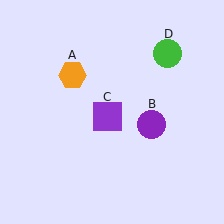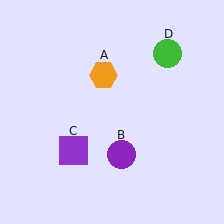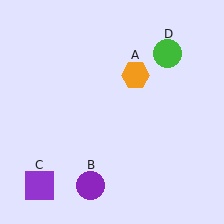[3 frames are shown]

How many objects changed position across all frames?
3 objects changed position: orange hexagon (object A), purple circle (object B), purple square (object C).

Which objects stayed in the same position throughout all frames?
Green circle (object D) remained stationary.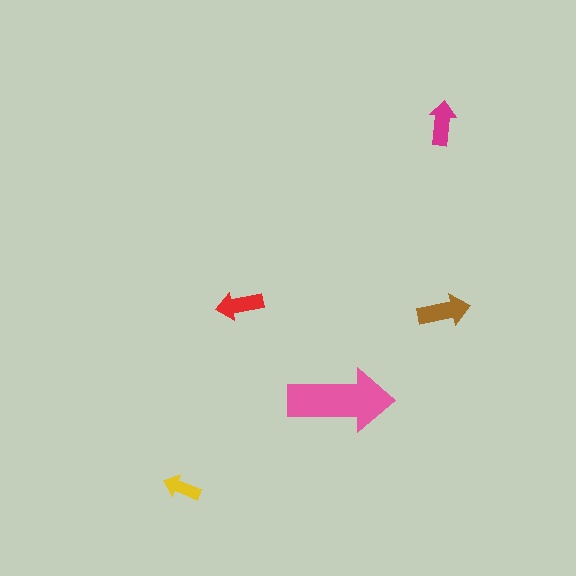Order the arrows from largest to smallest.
the pink one, the brown one, the red one, the magenta one, the yellow one.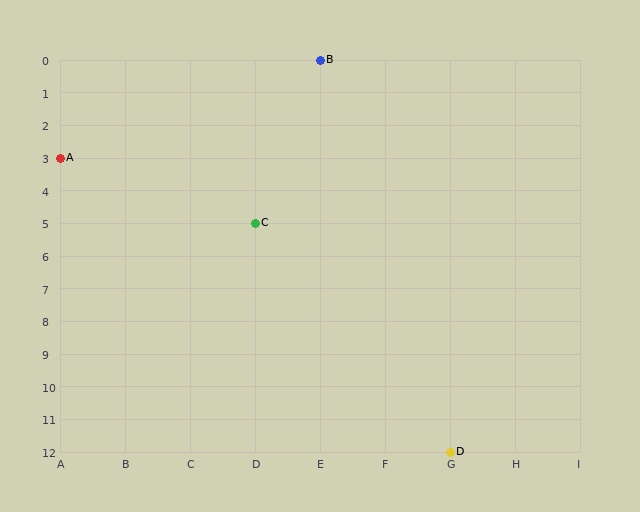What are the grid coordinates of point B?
Point B is at grid coordinates (E, 0).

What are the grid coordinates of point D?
Point D is at grid coordinates (G, 12).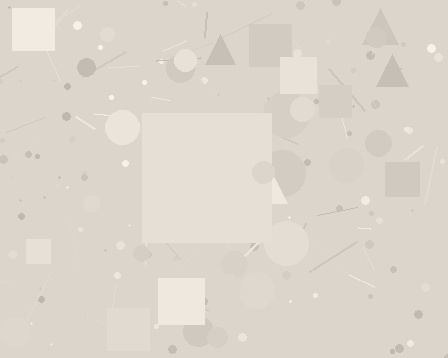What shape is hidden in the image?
A square is hidden in the image.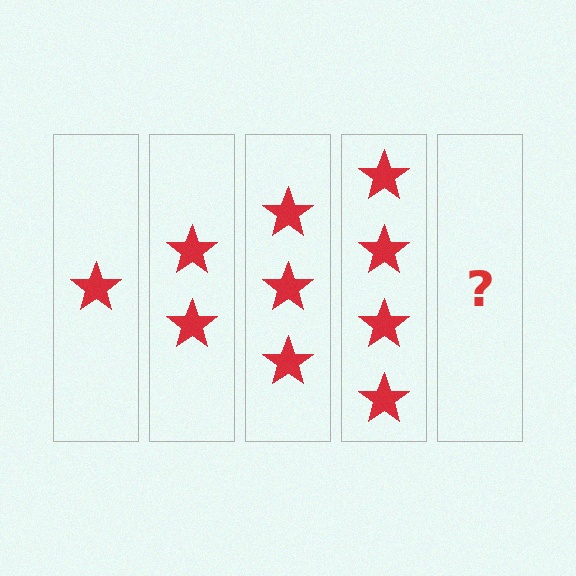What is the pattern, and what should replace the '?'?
The pattern is that each step adds one more star. The '?' should be 5 stars.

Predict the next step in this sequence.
The next step is 5 stars.